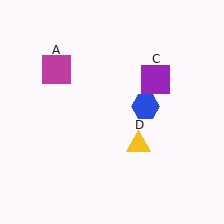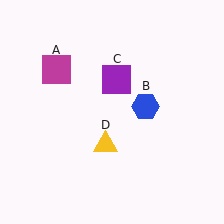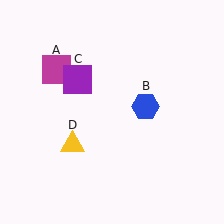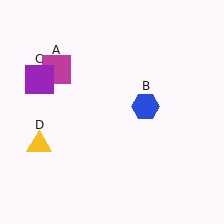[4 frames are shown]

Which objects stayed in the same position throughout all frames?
Magenta square (object A) and blue hexagon (object B) remained stationary.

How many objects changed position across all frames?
2 objects changed position: purple square (object C), yellow triangle (object D).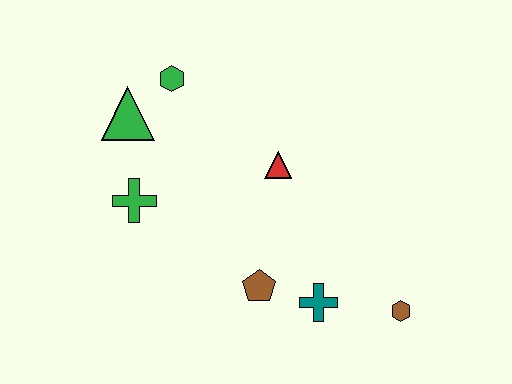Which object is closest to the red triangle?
The brown pentagon is closest to the red triangle.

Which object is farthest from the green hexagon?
The brown hexagon is farthest from the green hexagon.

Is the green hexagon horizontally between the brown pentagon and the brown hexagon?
No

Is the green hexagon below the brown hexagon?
No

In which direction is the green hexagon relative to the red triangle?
The green hexagon is to the left of the red triangle.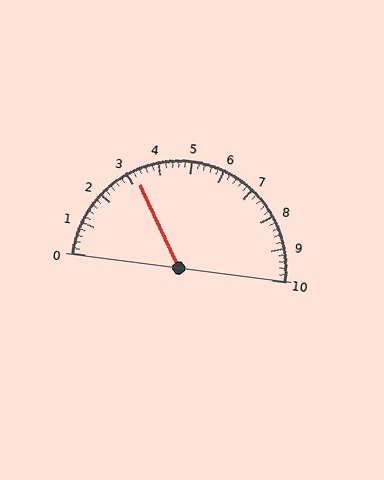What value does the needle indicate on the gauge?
The needle indicates approximately 3.2.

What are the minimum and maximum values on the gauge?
The gauge ranges from 0 to 10.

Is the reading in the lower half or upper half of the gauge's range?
The reading is in the lower half of the range (0 to 10).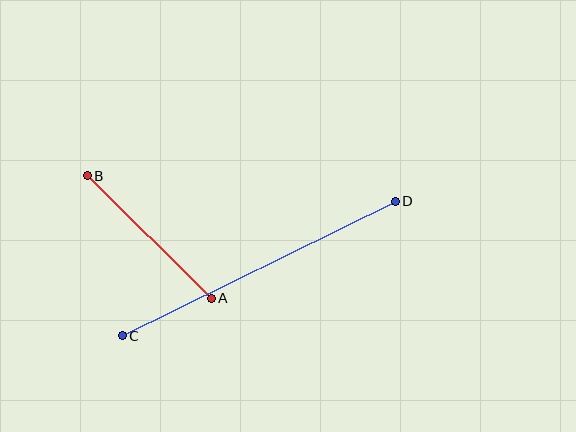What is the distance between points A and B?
The distance is approximately 174 pixels.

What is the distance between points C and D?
The distance is approximately 304 pixels.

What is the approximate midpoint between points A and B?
The midpoint is at approximately (149, 237) pixels.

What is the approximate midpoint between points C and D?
The midpoint is at approximately (259, 268) pixels.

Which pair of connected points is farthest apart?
Points C and D are farthest apart.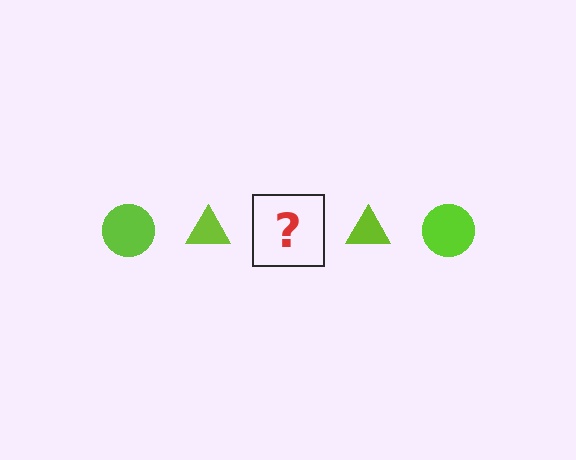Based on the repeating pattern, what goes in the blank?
The blank should be a lime circle.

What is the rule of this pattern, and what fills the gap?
The rule is that the pattern cycles through circle, triangle shapes in lime. The gap should be filled with a lime circle.